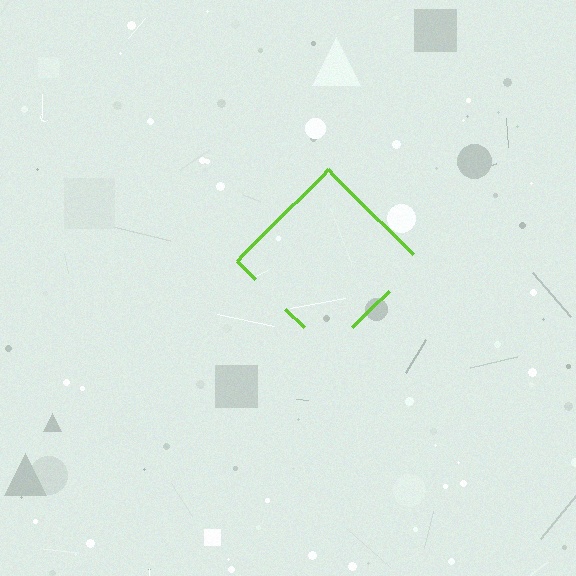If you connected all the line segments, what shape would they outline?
They would outline a diamond.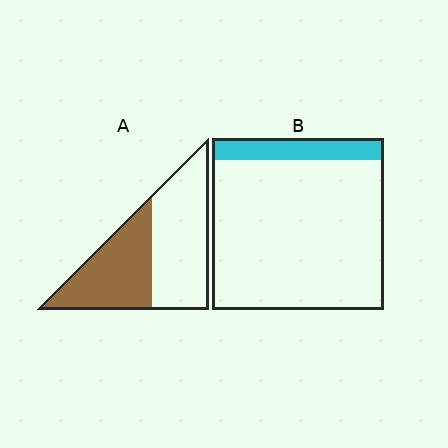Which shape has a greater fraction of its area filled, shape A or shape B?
Shape A.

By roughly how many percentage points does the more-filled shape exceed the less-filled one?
By roughly 30 percentage points (A over B).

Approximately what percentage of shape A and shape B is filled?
A is approximately 45% and B is approximately 15%.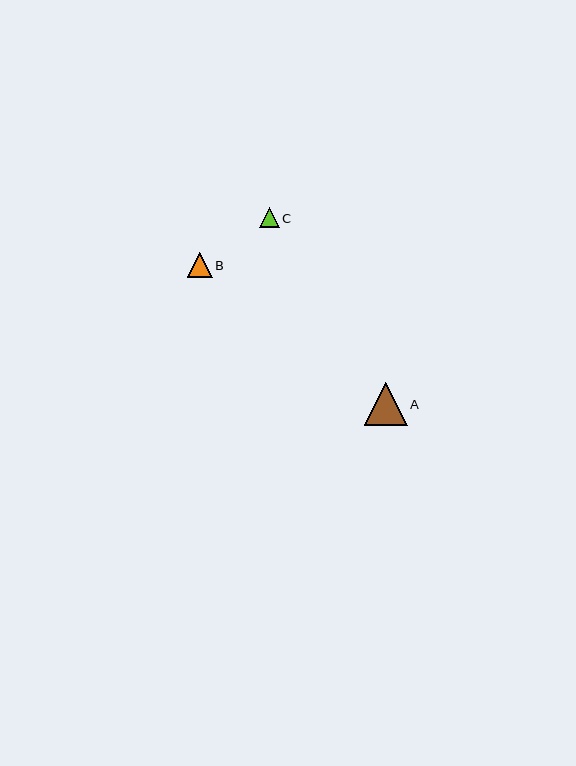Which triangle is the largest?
Triangle A is the largest with a size of approximately 43 pixels.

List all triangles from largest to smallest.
From largest to smallest: A, B, C.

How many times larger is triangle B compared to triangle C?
Triangle B is approximately 1.2 times the size of triangle C.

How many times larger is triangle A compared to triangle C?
Triangle A is approximately 2.2 times the size of triangle C.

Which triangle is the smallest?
Triangle C is the smallest with a size of approximately 20 pixels.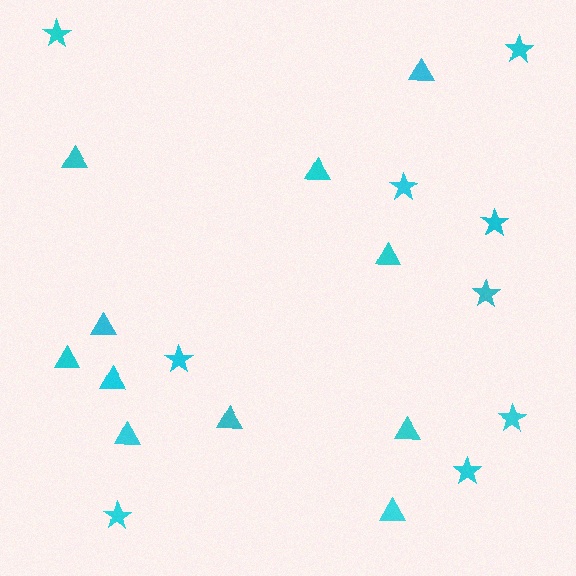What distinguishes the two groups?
There are 2 groups: one group of stars (9) and one group of triangles (11).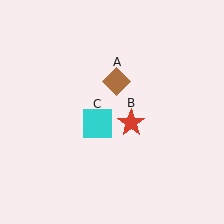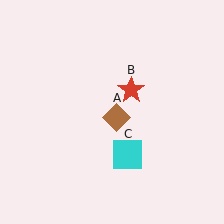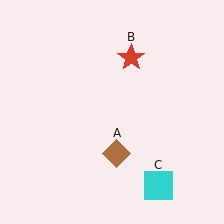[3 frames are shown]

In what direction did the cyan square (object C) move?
The cyan square (object C) moved down and to the right.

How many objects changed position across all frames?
3 objects changed position: brown diamond (object A), red star (object B), cyan square (object C).